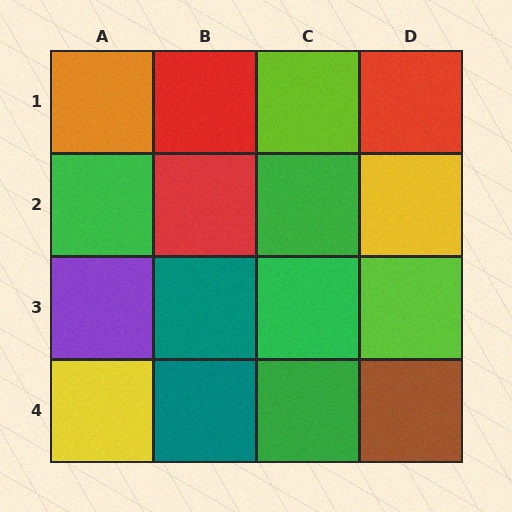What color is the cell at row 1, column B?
Red.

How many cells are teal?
2 cells are teal.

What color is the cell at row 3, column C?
Green.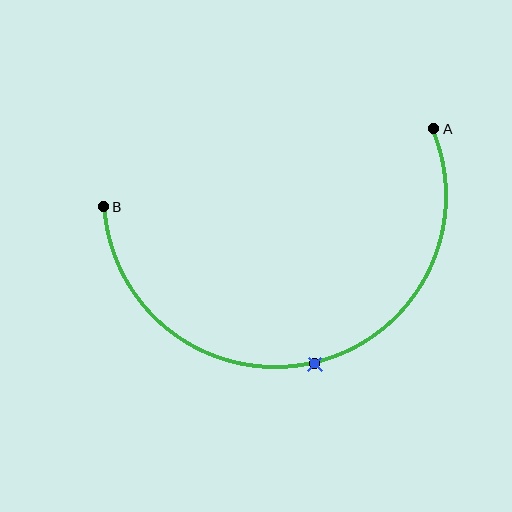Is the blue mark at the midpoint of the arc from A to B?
Yes. The blue mark lies on the arc at equal arc-length from both A and B — it is the arc midpoint.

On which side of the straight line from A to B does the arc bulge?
The arc bulges below the straight line connecting A and B.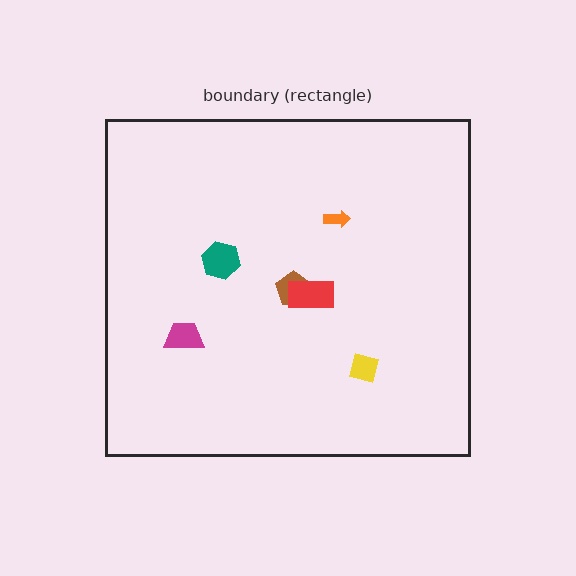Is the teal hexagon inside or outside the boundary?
Inside.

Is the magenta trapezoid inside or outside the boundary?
Inside.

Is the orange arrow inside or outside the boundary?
Inside.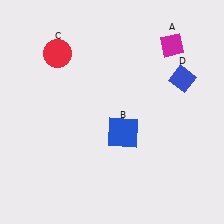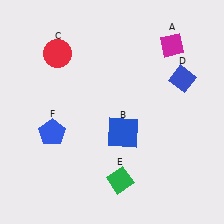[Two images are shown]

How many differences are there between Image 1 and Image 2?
There are 2 differences between the two images.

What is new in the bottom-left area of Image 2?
A blue pentagon (F) was added in the bottom-left area of Image 2.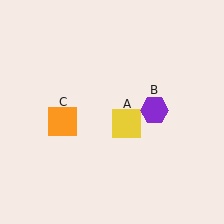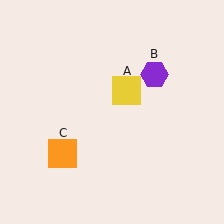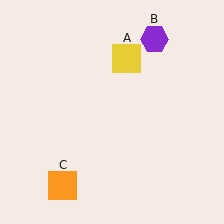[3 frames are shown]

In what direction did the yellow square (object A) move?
The yellow square (object A) moved up.